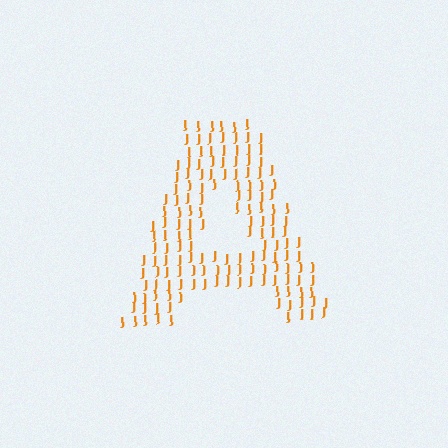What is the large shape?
The large shape is the letter A.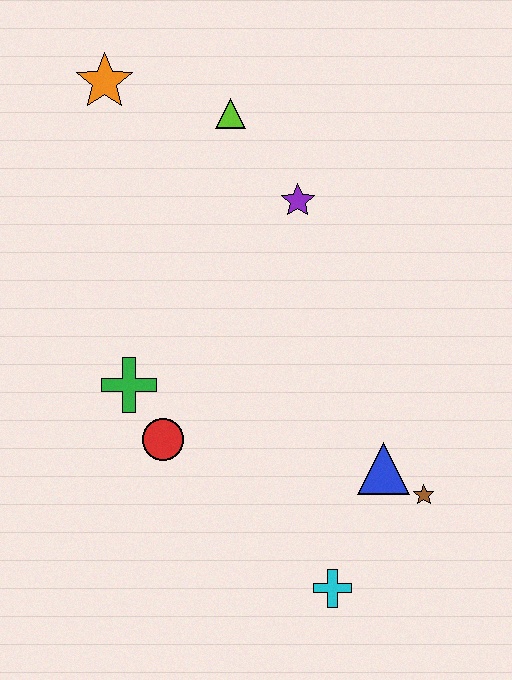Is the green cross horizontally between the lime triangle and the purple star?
No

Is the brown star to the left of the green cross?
No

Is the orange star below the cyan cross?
No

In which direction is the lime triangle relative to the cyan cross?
The lime triangle is above the cyan cross.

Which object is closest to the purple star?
The lime triangle is closest to the purple star.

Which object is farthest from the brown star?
The orange star is farthest from the brown star.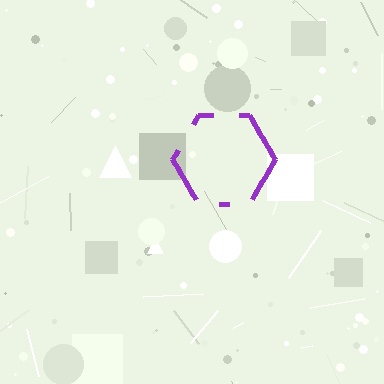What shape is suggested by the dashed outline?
The dashed outline suggests a hexagon.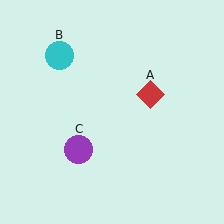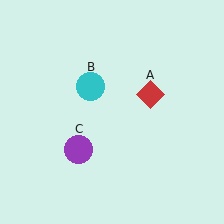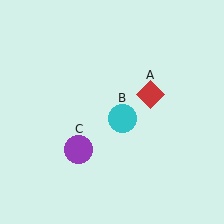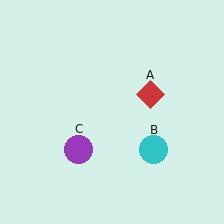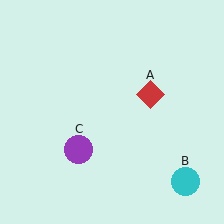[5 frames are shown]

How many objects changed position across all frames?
1 object changed position: cyan circle (object B).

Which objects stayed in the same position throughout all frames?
Red diamond (object A) and purple circle (object C) remained stationary.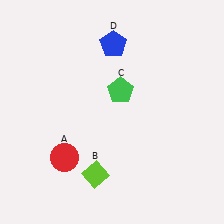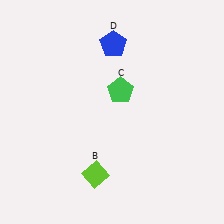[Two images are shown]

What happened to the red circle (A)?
The red circle (A) was removed in Image 2. It was in the bottom-left area of Image 1.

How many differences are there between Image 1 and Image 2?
There is 1 difference between the two images.